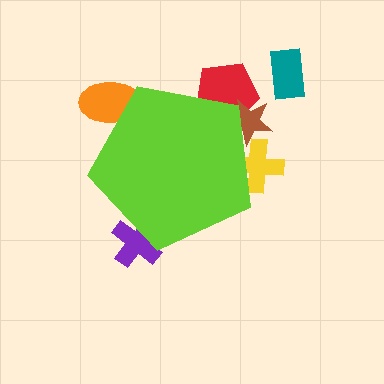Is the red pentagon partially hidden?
Yes, the red pentagon is partially hidden behind the lime pentagon.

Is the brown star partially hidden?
Yes, the brown star is partially hidden behind the lime pentagon.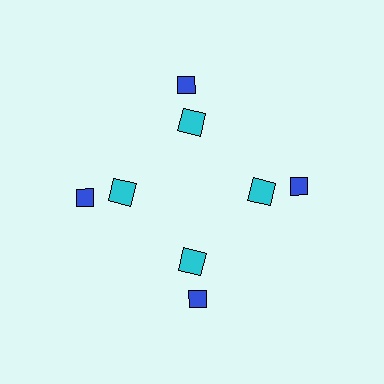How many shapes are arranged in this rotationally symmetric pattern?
There are 8 shapes, arranged in 4 groups of 2.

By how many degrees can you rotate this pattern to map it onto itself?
The pattern maps onto itself every 90 degrees of rotation.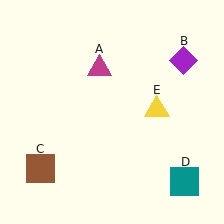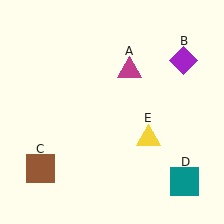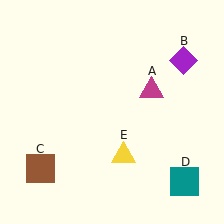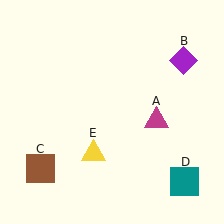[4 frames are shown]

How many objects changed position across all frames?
2 objects changed position: magenta triangle (object A), yellow triangle (object E).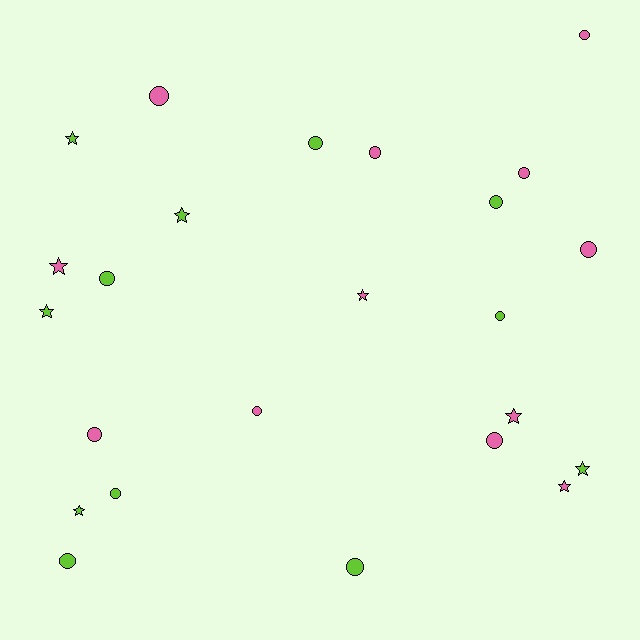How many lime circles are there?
There are 7 lime circles.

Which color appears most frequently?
Lime, with 12 objects.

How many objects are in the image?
There are 24 objects.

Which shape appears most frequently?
Circle, with 15 objects.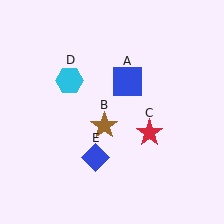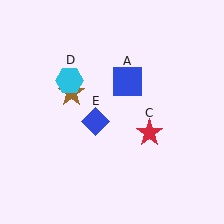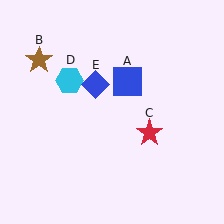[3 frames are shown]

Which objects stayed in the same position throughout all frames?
Blue square (object A) and red star (object C) and cyan hexagon (object D) remained stationary.